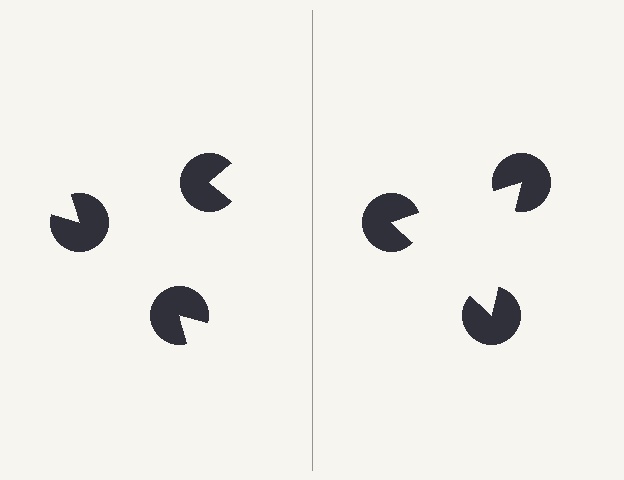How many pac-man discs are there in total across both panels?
6 — 3 on each side.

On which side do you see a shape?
An illusory triangle appears on the right side. On the left side the wedge cuts are rotated, so no coherent shape forms.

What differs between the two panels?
The pac-man discs are positioned identically on both sides; only the wedge orientations differ. On the right they align to a triangle; on the left they are misaligned.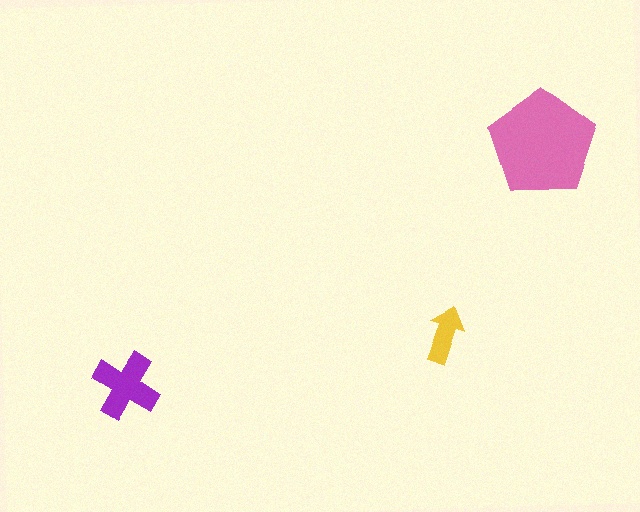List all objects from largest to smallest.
The pink pentagon, the purple cross, the yellow arrow.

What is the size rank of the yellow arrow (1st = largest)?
3rd.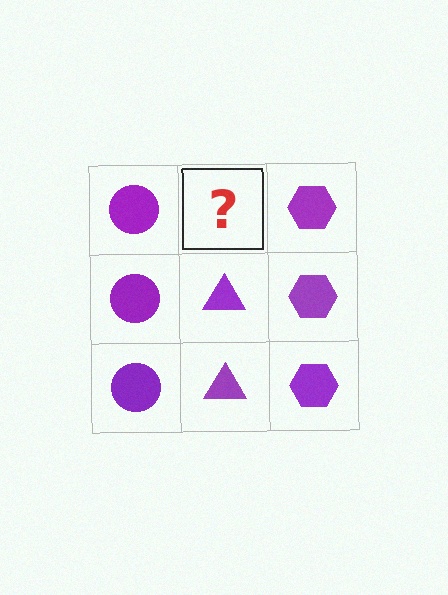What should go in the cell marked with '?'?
The missing cell should contain a purple triangle.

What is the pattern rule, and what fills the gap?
The rule is that each column has a consistent shape. The gap should be filled with a purple triangle.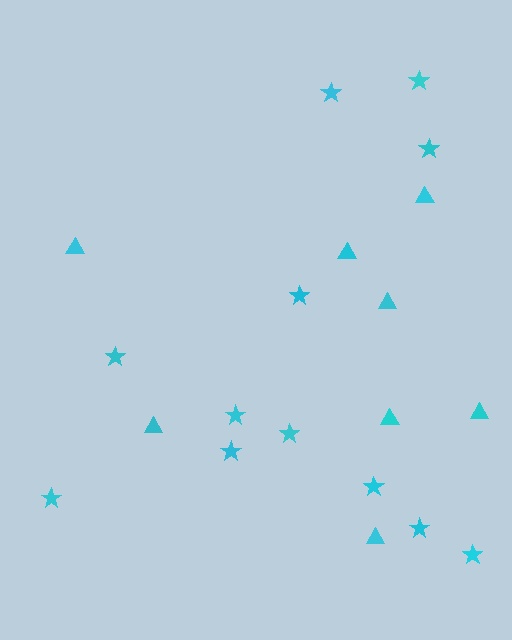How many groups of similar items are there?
There are 2 groups: one group of stars (12) and one group of triangles (8).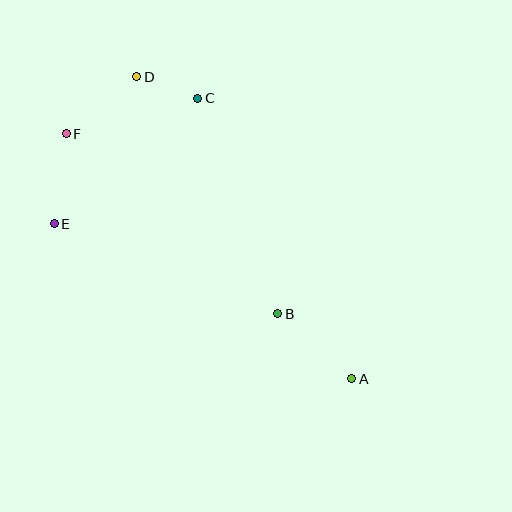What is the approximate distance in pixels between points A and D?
The distance between A and D is approximately 370 pixels.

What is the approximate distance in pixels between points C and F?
The distance between C and F is approximately 136 pixels.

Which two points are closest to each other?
Points C and D are closest to each other.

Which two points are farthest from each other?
Points A and F are farthest from each other.